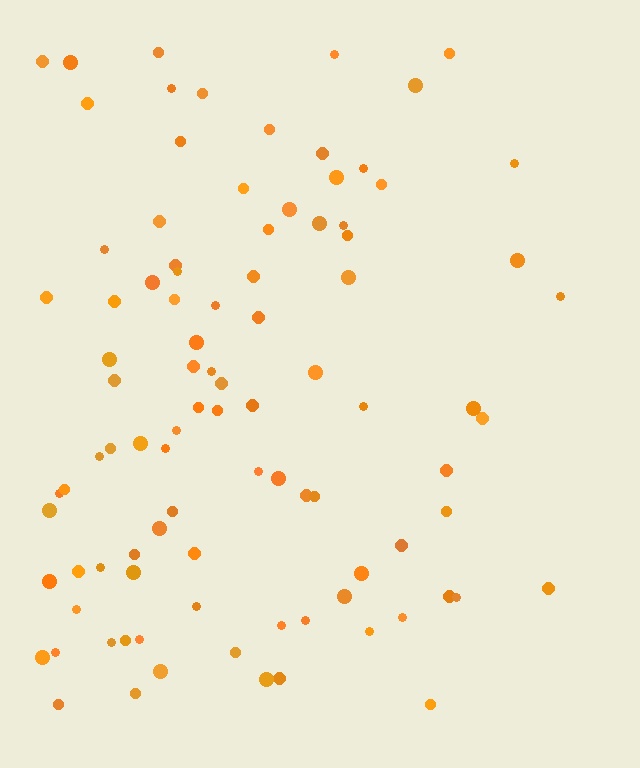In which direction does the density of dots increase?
From right to left, with the left side densest.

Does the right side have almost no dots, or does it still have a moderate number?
Still a moderate number, just noticeably fewer than the left.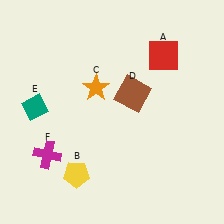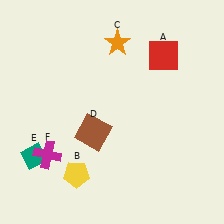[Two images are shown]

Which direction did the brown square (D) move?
The brown square (D) moved left.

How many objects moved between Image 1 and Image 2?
3 objects moved between the two images.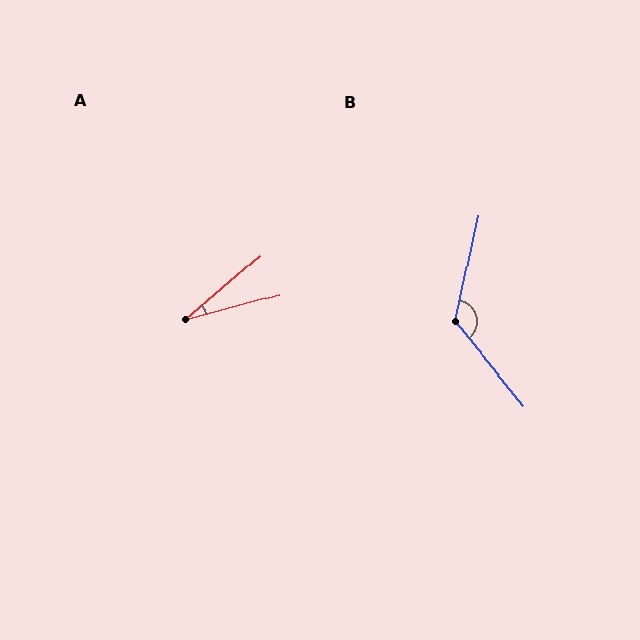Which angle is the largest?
B, at approximately 129 degrees.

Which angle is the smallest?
A, at approximately 25 degrees.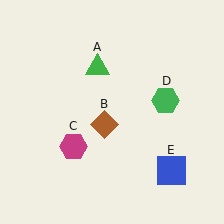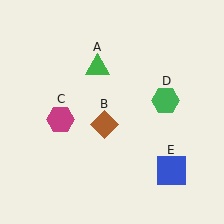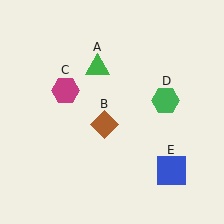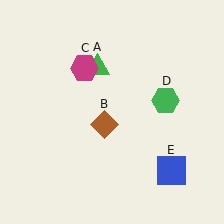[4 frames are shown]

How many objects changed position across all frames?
1 object changed position: magenta hexagon (object C).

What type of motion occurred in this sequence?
The magenta hexagon (object C) rotated clockwise around the center of the scene.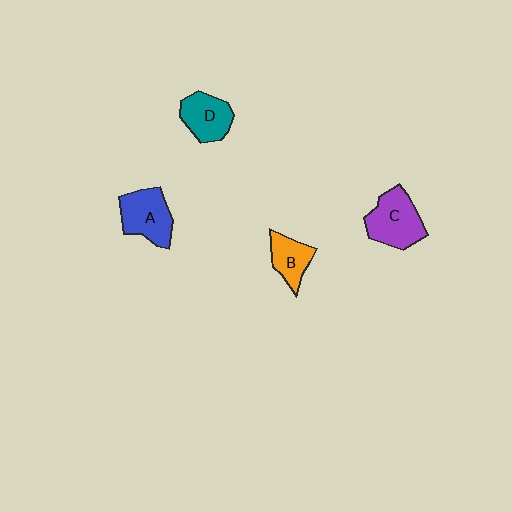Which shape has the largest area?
Shape C (purple).